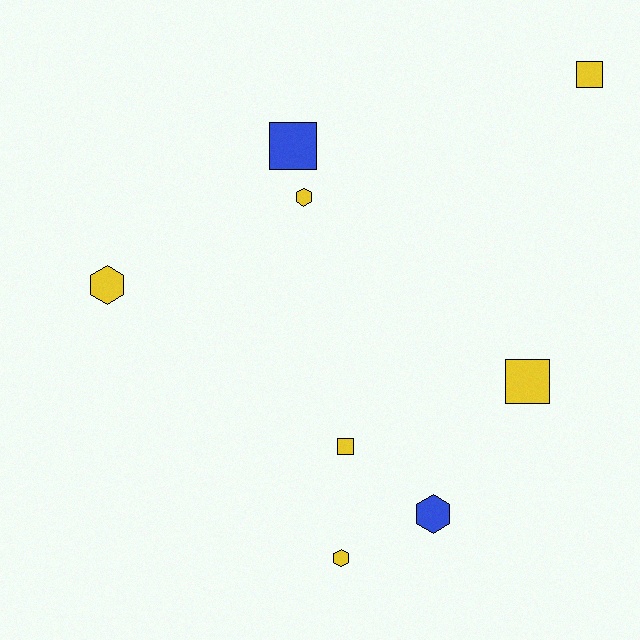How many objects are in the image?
There are 8 objects.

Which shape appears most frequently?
Square, with 4 objects.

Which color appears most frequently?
Yellow, with 6 objects.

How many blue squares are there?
There is 1 blue square.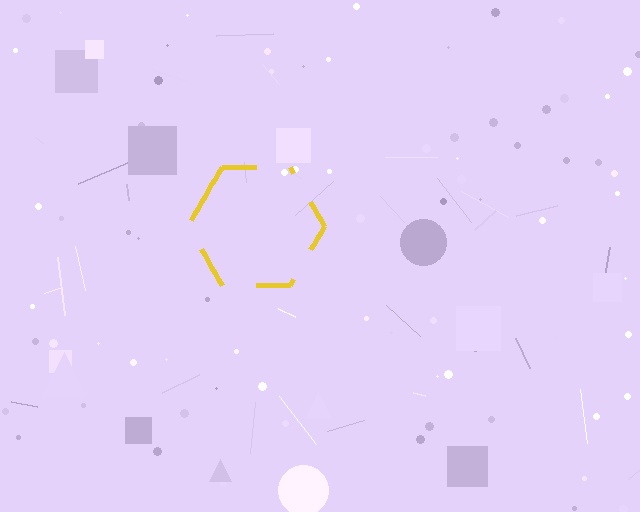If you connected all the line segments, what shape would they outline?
They would outline a hexagon.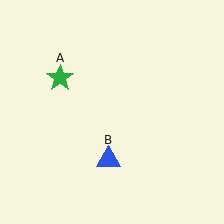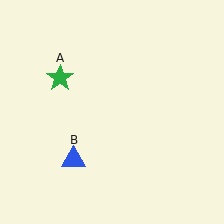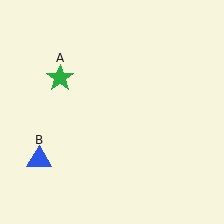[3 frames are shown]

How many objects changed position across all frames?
1 object changed position: blue triangle (object B).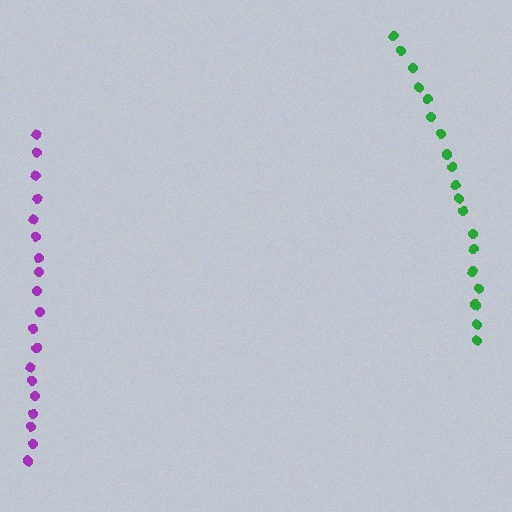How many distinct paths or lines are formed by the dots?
There are 2 distinct paths.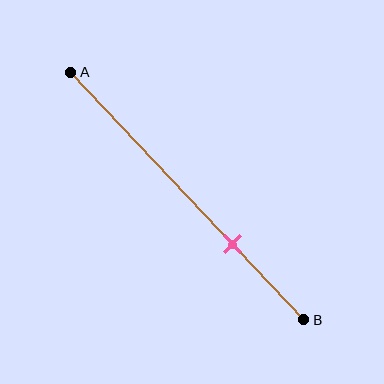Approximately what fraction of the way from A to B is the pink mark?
The pink mark is approximately 70% of the way from A to B.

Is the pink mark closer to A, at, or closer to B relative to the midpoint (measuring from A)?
The pink mark is closer to point B than the midpoint of segment AB.